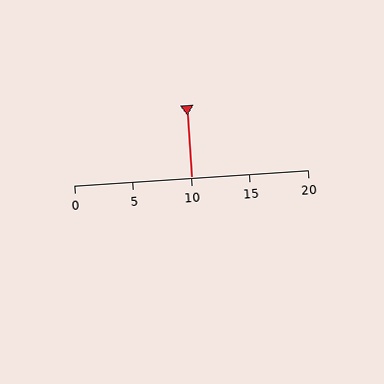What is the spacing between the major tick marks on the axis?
The major ticks are spaced 5 apart.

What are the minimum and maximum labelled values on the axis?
The axis runs from 0 to 20.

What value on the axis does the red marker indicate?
The marker indicates approximately 10.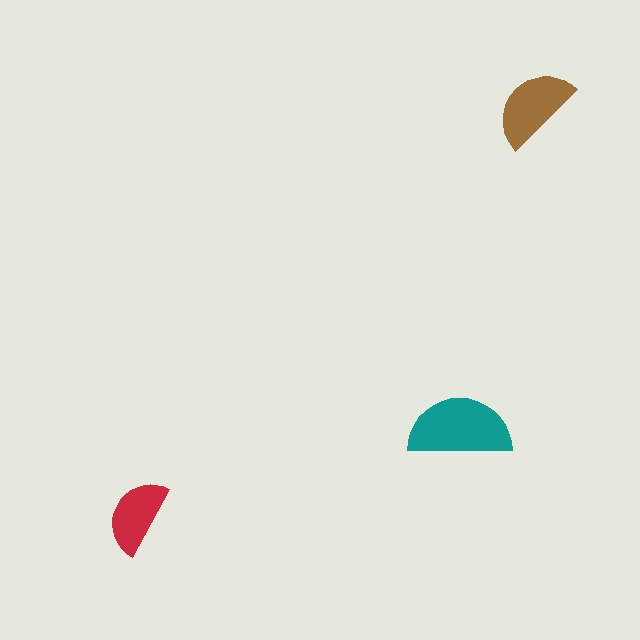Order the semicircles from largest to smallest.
the teal one, the brown one, the red one.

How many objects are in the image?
There are 3 objects in the image.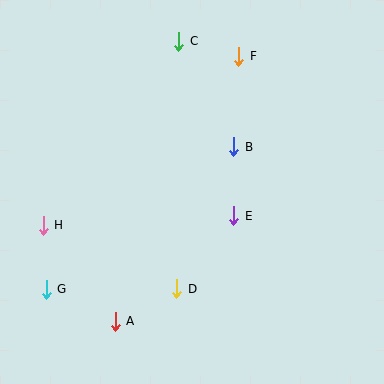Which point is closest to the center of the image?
Point E at (234, 216) is closest to the center.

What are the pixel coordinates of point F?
Point F is at (239, 56).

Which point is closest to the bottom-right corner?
Point E is closest to the bottom-right corner.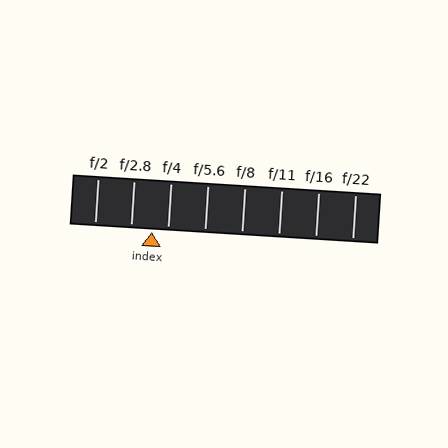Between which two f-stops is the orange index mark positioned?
The index mark is between f/2.8 and f/4.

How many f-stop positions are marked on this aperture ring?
There are 8 f-stop positions marked.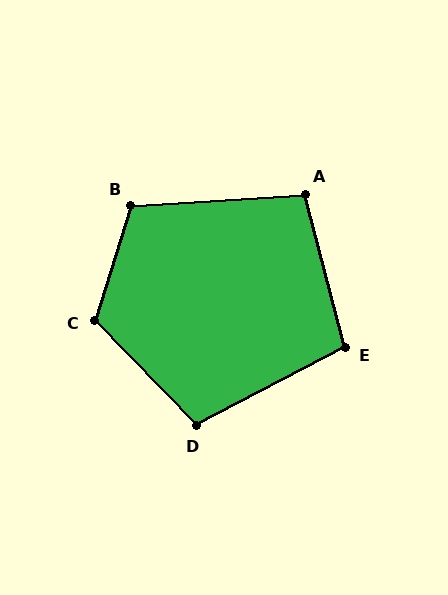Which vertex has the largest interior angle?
C, at approximately 119 degrees.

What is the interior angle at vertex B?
Approximately 111 degrees (obtuse).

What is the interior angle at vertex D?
Approximately 106 degrees (obtuse).